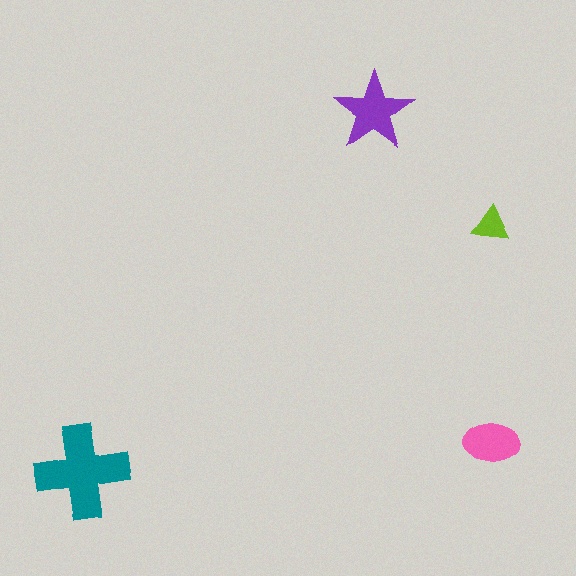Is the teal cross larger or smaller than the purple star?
Larger.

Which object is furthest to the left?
The teal cross is leftmost.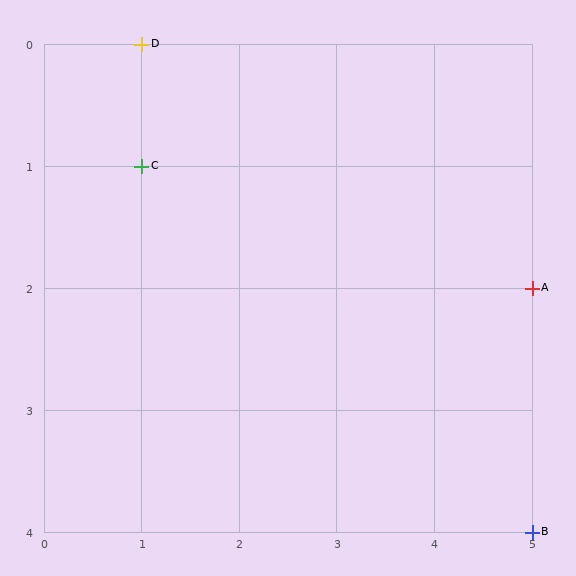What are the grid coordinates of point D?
Point D is at grid coordinates (1, 0).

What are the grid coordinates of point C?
Point C is at grid coordinates (1, 1).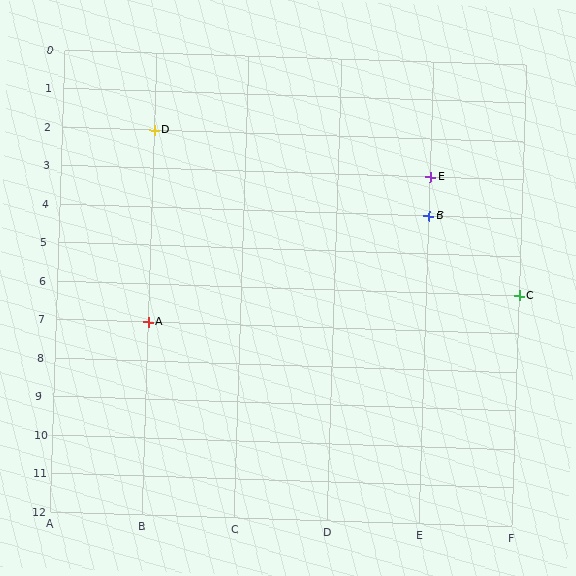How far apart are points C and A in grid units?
Points C and A are 4 columns and 1 row apart (about 4.1 grid units diagonally).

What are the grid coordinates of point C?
Point C is at grid coordinates (F, 6).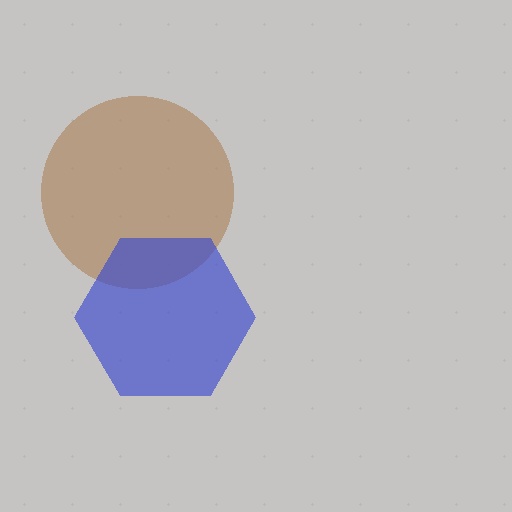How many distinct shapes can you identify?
There are 2 distinct shapes: a brown circle, a blue hexagon.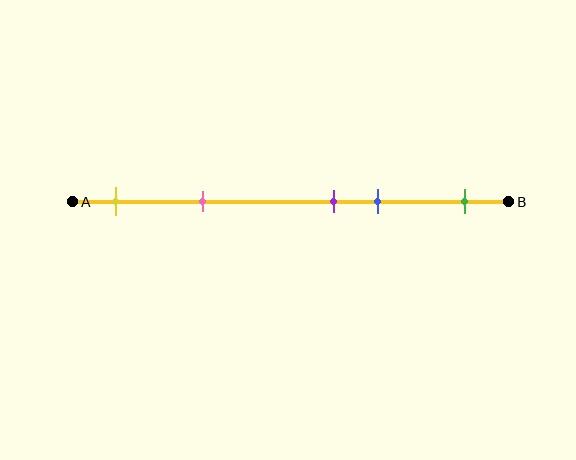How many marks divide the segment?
There are 5 marks dividing the segment.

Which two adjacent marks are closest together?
The purple and blue marks are the closest adjacent pair.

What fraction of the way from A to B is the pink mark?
The pink mark is approximately 30% (0.3) of the way from A to B.